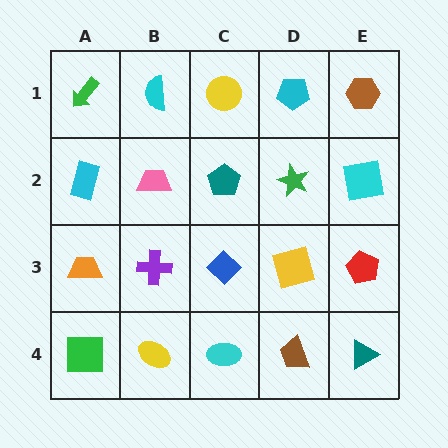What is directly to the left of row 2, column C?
A pink trapezoid.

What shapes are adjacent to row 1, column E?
A cyan square (row 2, column E), a cyan pentagon (row 1, column D).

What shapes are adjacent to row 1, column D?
A green star (row 2, column D), a yellow circle (row 1, column C), a brown hexagon (row 1, column E).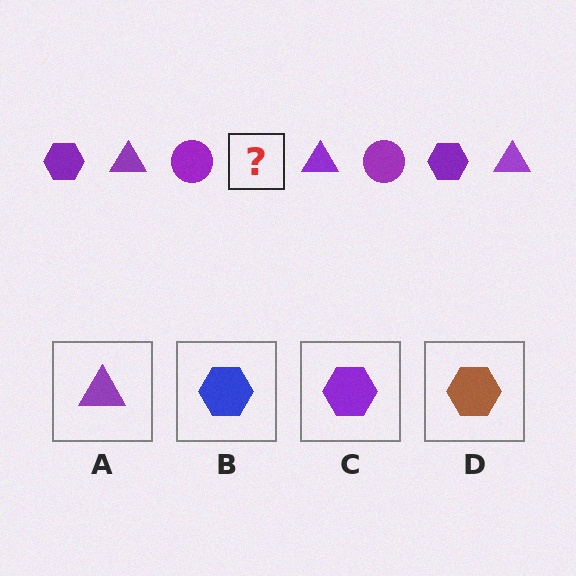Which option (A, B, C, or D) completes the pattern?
C.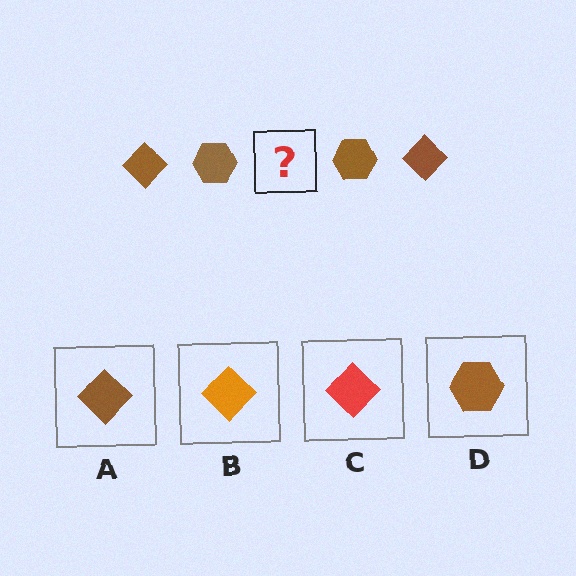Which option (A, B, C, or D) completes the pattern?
A.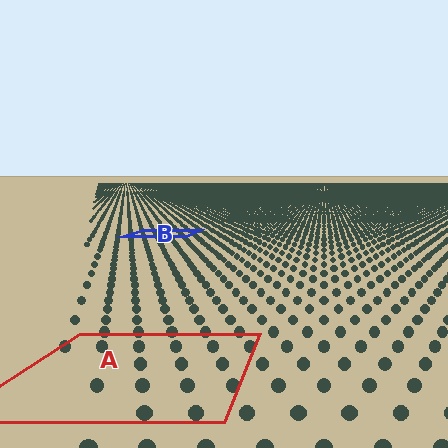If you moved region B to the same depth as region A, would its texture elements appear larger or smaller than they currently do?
They would appear larger. At a closer depth, the same texture elements are projected at a bigger on-screen size.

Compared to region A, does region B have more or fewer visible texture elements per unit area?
Region B has more texture elements per unit area — they are packed more densely because it is farther away.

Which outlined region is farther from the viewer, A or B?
Region B is farther from the viewer — the texture elements inside it appear smaller and more densely packed.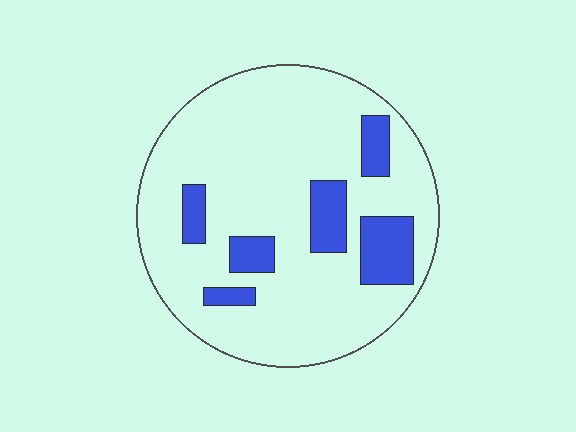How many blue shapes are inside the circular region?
6.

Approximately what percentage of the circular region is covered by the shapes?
Approximately 15%.